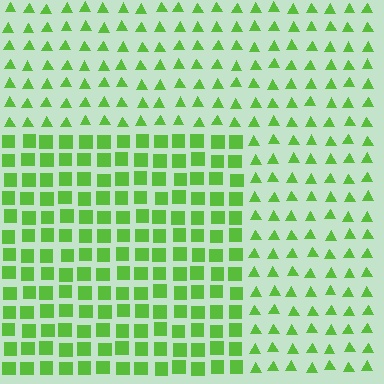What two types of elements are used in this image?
The image uses squares inside the rectangle region and triangles outside it.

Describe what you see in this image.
The image is filled with small lime elements arranged in a uniform grid. A rectangle-shaped region contains squares, while the surrounding area contains triangles. The boundary is defined purely by the change in element shape.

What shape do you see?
I see a rectangle.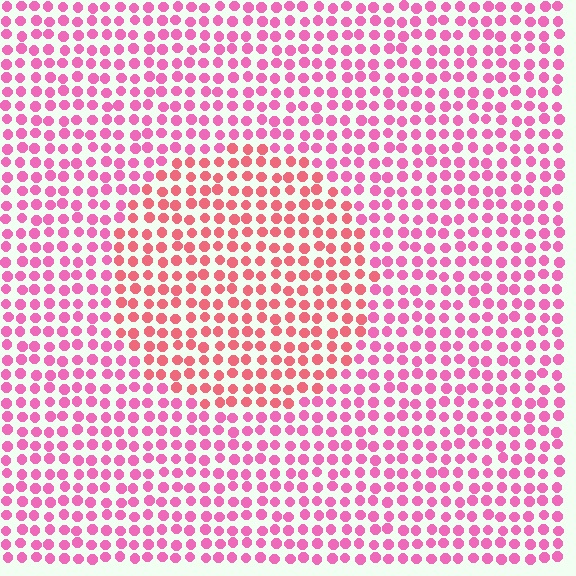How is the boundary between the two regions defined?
The boundary is defined purely by a slight shift in hue (about 27 degrees). Spacing, size, and orientation are identical on both sides.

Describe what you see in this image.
The image is filled with small pink elements in a uniform arrangement. A circle-shaped region is visible where the elements are tinted to a slightly different hue, forming a subtle color boundary.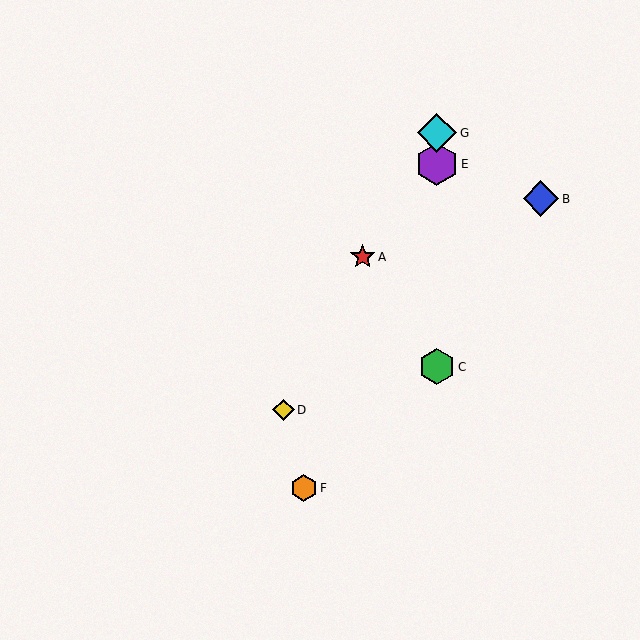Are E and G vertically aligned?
Yes, both are at x≈437.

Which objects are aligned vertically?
Objects C, E, G are aligned vertically.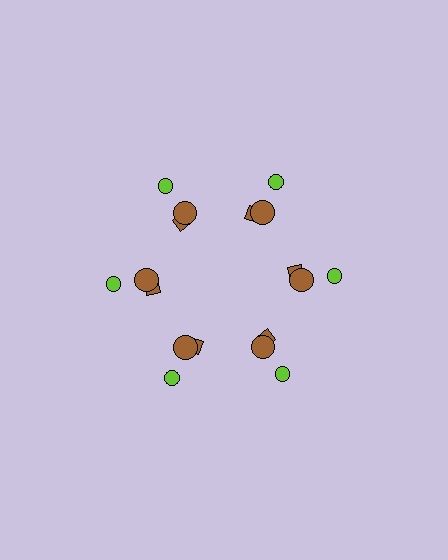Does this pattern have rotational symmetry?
Yes, this pattern has 6-fold rotational symmetry. It looks the same after rotating 60 degrees around the center.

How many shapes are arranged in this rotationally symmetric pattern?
There are 18 shapes, arranged in 6 groups of 3.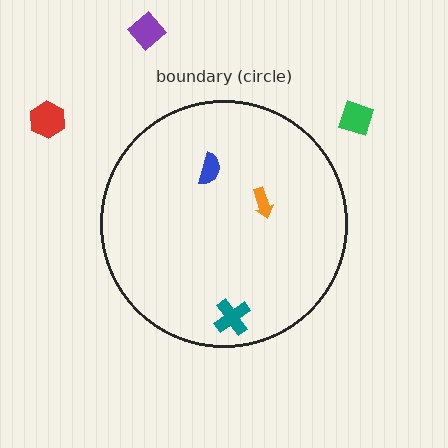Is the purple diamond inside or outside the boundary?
Outside.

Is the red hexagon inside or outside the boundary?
Outside.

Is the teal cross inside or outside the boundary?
Inside.